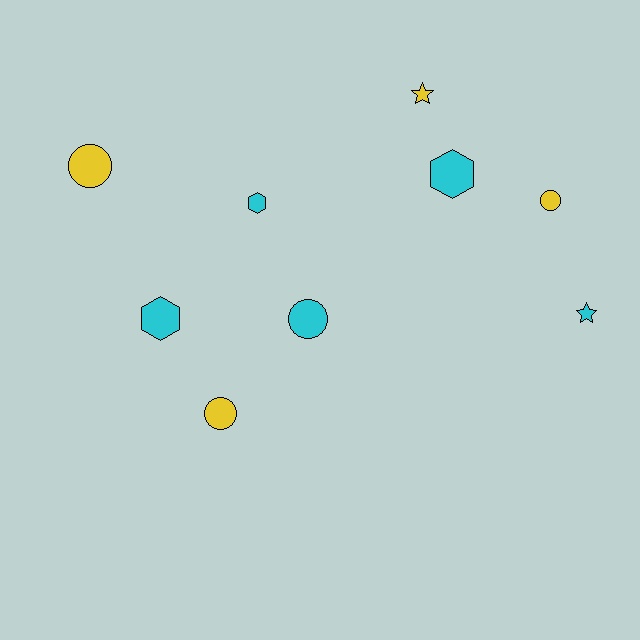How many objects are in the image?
There are 9 objects.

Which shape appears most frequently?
Circle, with 4 objects.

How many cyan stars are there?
There is 1 cyan star.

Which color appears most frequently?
Cyan, with 5 objects.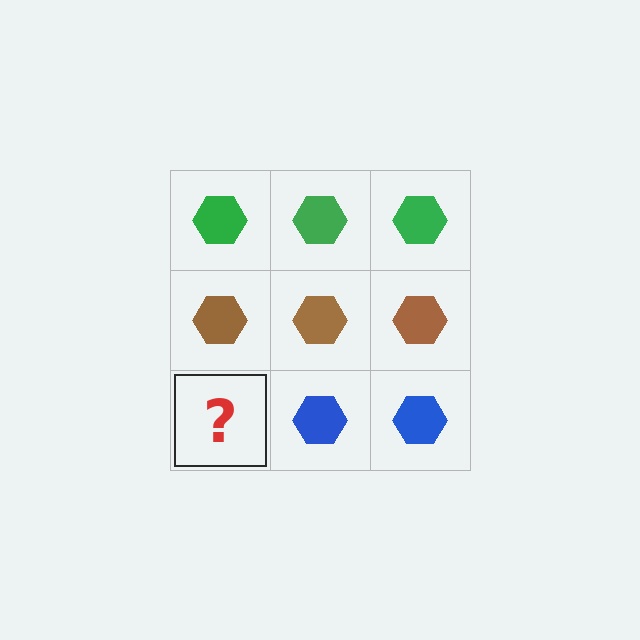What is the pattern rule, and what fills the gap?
The rule is that each row has a consistent color. The gap should be filled with a blue hexagon.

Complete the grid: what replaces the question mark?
The question mark should be replaced with a blue hexagon.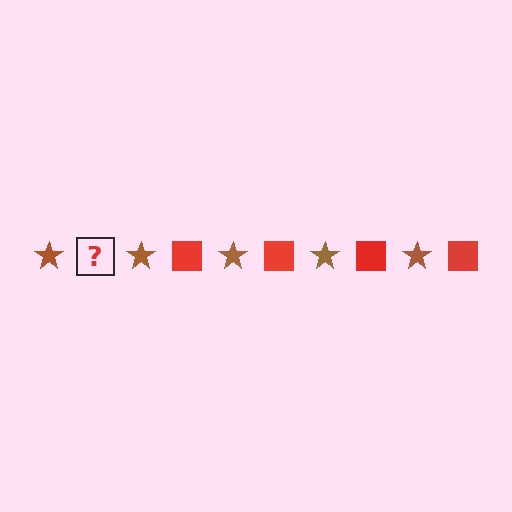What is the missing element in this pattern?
The missing element is a red square.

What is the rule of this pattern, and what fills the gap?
The rule is that the pattern alternates between brown star and red square. The gap should be filled with a red square.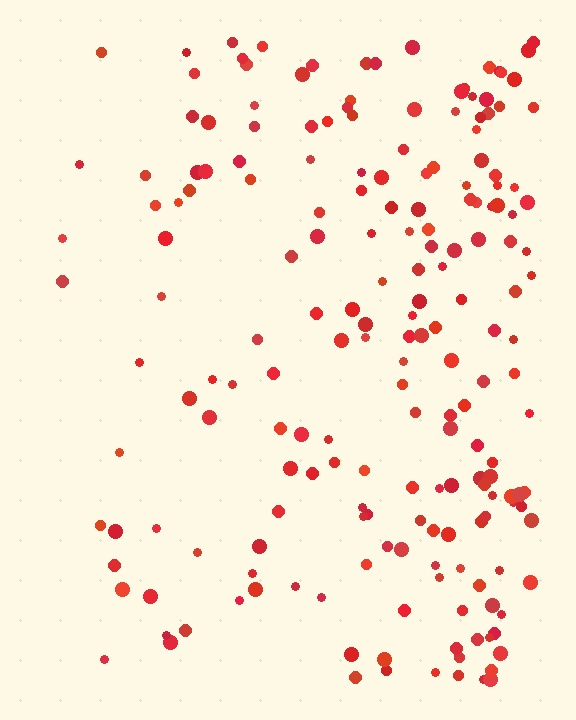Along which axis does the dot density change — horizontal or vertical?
Horizontal.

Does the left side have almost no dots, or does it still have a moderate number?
Still a moderate number, just noticeably fewer than the right.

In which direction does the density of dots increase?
From left to right, with the right side densest.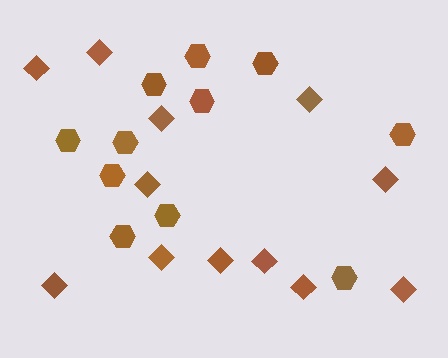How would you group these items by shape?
There are 2 groups: one group of diamonds (12) and one group of hexagons (11).